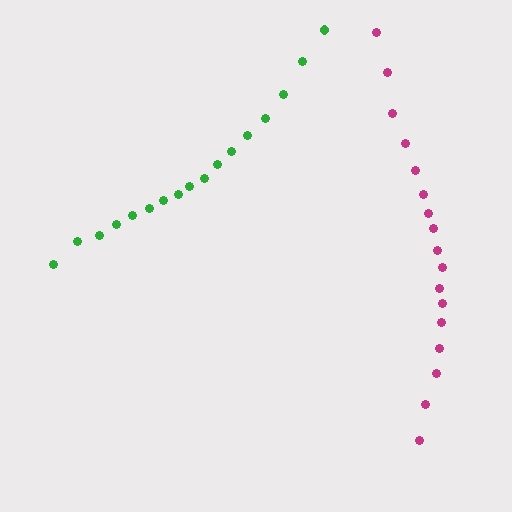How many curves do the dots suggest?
There are 2 distinct paths.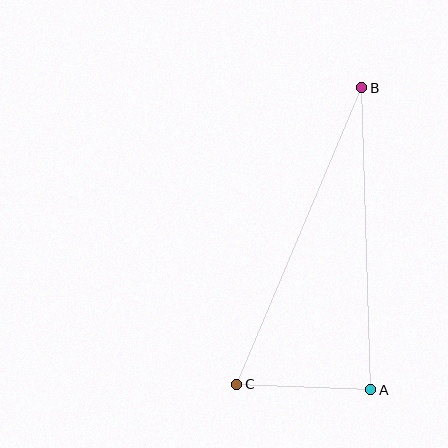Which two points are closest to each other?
Points A and C are closest to each other.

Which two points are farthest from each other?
Points B and C are farthest from each other.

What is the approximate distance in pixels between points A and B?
The distance between A and B is approximately 302 pixels.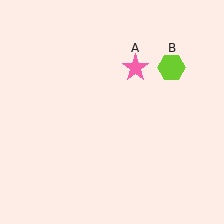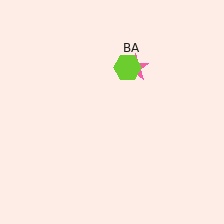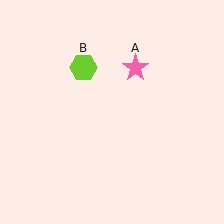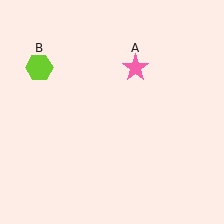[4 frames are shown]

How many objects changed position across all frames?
1 object changed position: lime hexagon (object B).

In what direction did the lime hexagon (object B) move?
The lime hexagon (object B) moved left.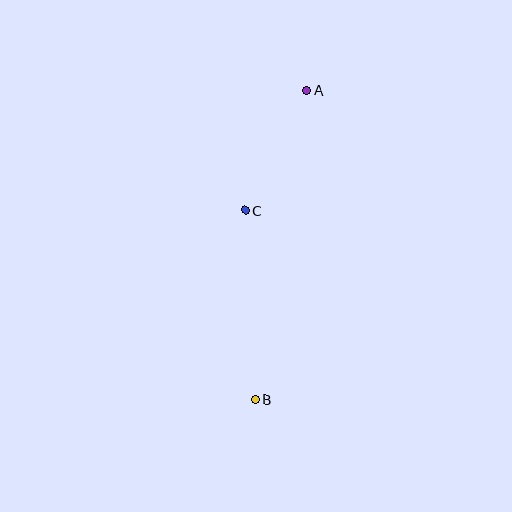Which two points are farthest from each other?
Points A and B are farthest from each other.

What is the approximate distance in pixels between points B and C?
The distance between B and C is approximately 189 pixels.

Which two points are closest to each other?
Points A and C are closest to each other.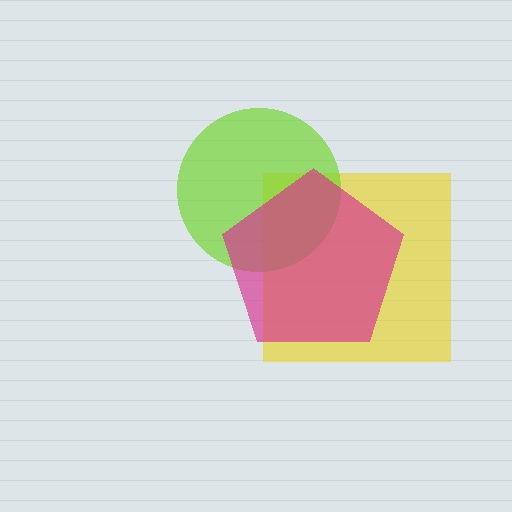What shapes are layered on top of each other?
The layered shapes are: a yellow square, a lime circle, a magenta pentagon.